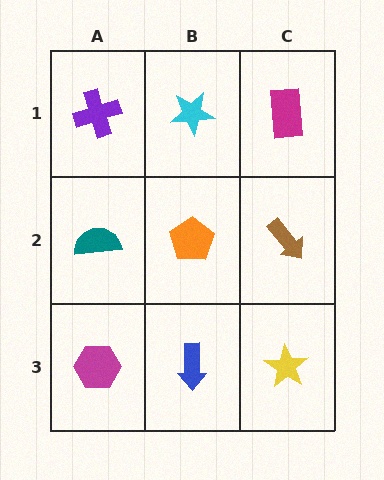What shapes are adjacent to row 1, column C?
A brown arrow (row 2, column C), a cyan star (row 1, column B).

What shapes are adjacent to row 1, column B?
An orange pentagon (row 2, column B), a purple cross (row 1, column A), a magenta rectangle (row 1, column C).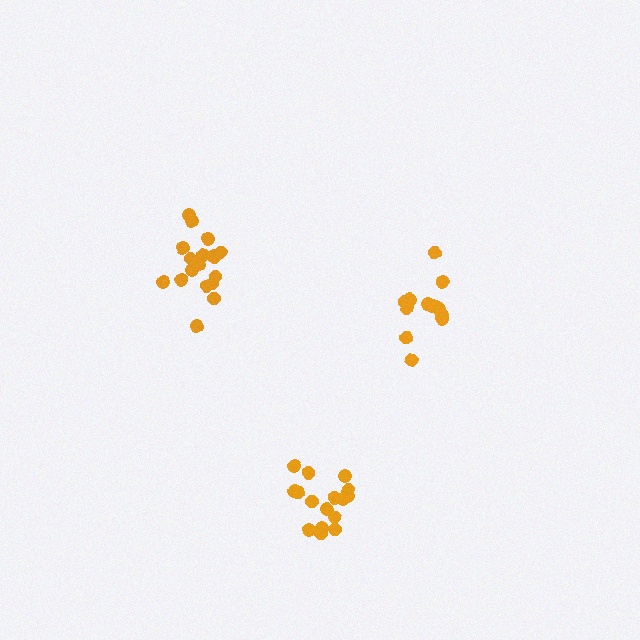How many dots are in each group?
Group 1: 18 dots, Group 2: 13 dots, Group 3: 16 dots (47 total).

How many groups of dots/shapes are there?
There are 3 groups.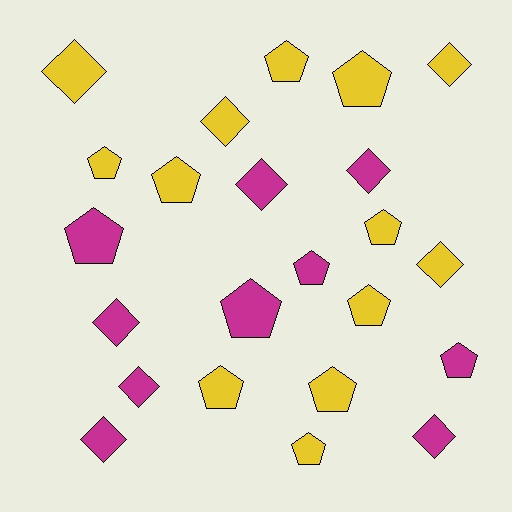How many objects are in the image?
There are 23 objects.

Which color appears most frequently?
Yellow, with 13 objects.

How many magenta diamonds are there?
There are 6 magenta diamonds.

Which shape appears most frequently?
Pentagon, with 13 objects.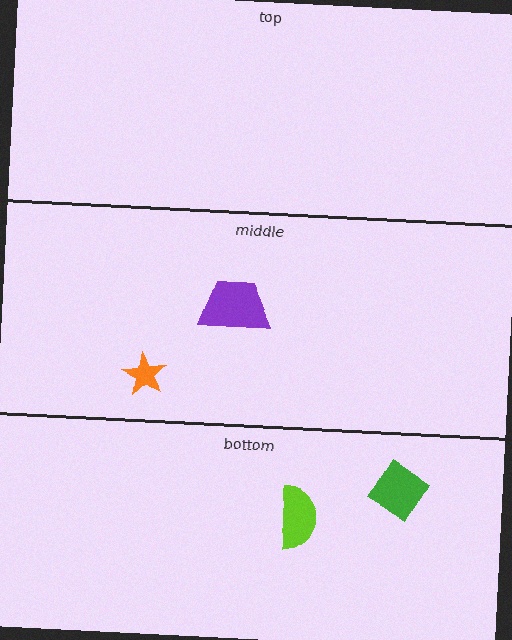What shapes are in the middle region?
The orange star, the purple trapezoid.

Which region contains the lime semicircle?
The bottom region.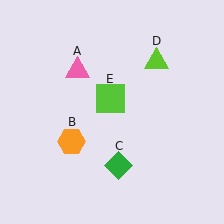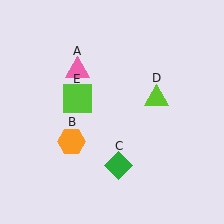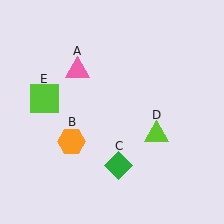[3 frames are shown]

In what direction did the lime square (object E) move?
The lime square (object E) moved left.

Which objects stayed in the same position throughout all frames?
Pink triangle (object A) and orange hexagon (object B) and green diamond (object C) remained stationary.